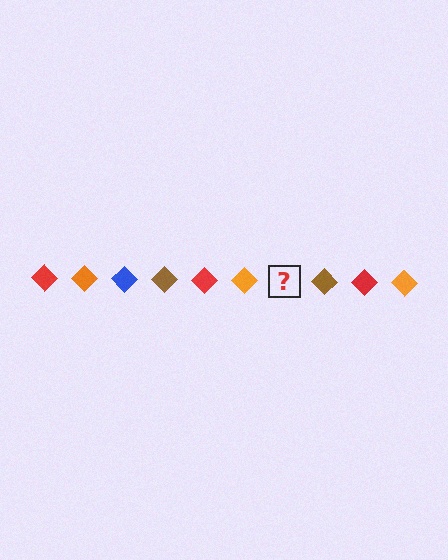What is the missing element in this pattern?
The missing element is a blue diamond.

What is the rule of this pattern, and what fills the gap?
The rule is that the pattern cycles through red, orange, blue, brown diamonds. The gap should be filled with a blue diamond.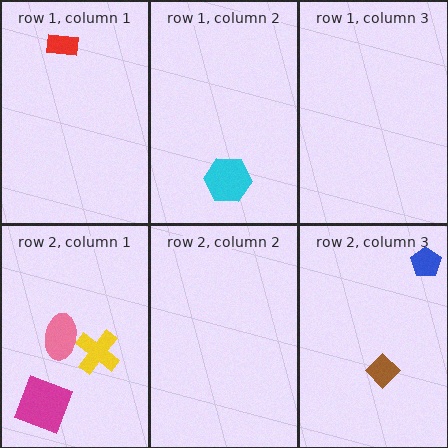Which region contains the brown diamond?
The row 2, column 3 region.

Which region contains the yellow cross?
The row 2, column 1 region.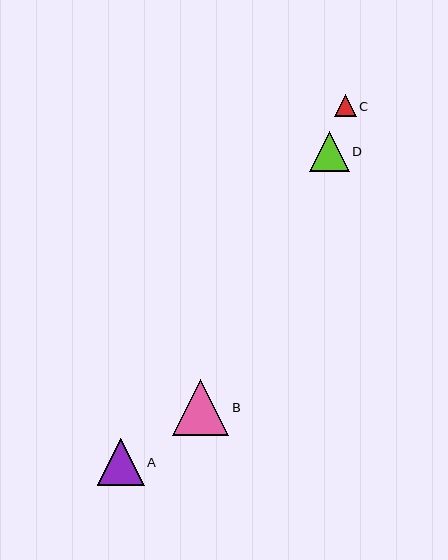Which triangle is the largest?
Triangle B is the largest with a size of approximately 56 pixels.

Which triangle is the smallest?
Triangle C is the smallest with a size of approximately 22 pixels.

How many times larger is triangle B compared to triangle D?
Triangle B is approximately 1.4 times the size of triangle D.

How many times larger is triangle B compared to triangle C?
Triangle B is approximately 2.6 times the size of triangle C.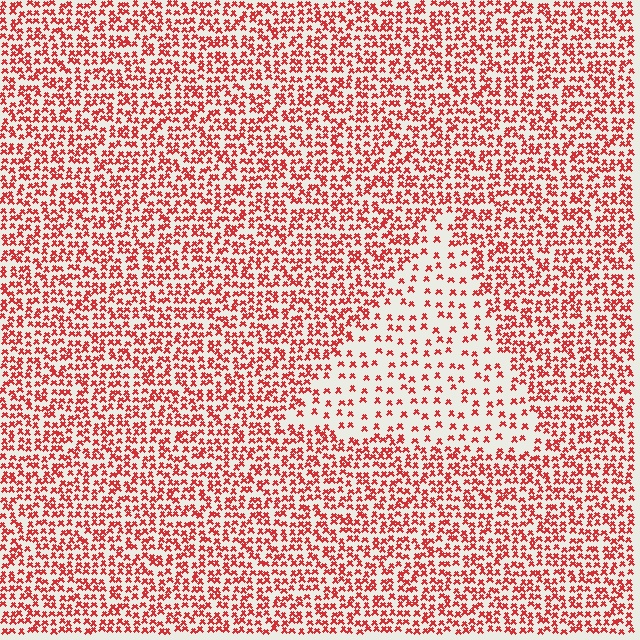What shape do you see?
I see a triangle.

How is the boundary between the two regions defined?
The boundary is defined by a change in element density (approximately 2.3x ratio). All elements are the same color, size, and shape.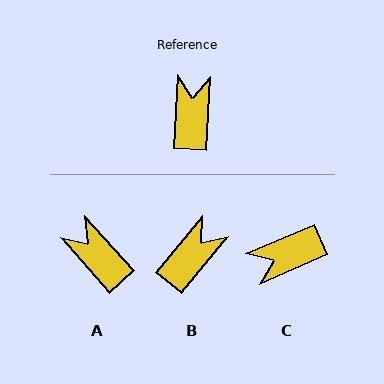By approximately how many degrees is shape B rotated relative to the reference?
Approximately 36 degrees clockwise.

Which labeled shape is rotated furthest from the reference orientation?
C, about 116 degrees away.